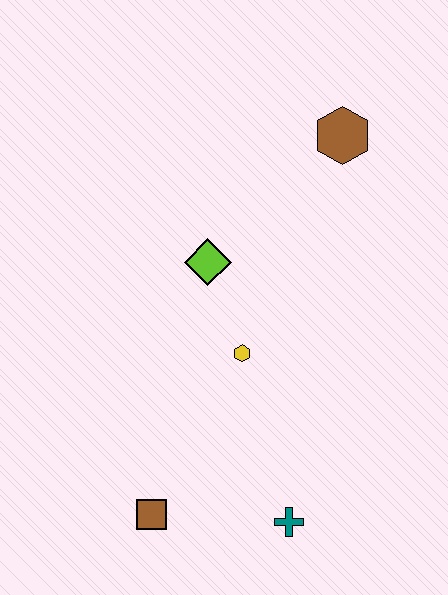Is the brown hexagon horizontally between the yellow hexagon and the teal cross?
No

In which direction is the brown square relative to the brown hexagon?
The brown square is below the brown hexagon.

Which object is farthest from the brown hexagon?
The brown square is farthest from the brown hexagon.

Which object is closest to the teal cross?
The brown square is closest to the teal cross.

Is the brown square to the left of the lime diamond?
Yes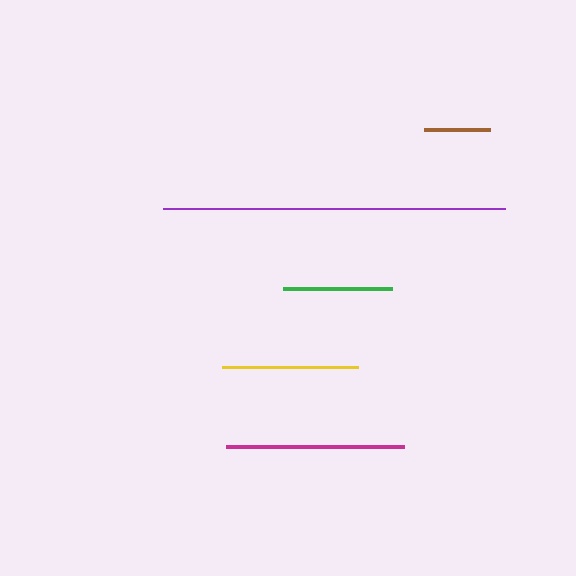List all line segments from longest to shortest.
From longest to shortest: purple, magenta, yellow, green, brown.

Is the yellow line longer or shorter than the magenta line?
The magenta line is longer than the yellow line.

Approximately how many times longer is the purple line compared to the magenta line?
The purple line is approximately 1.9 times the length of the magenta line.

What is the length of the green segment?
The green segment is approximately 108 pixels long.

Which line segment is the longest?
The purple line is the longest at approximately 343 pixels.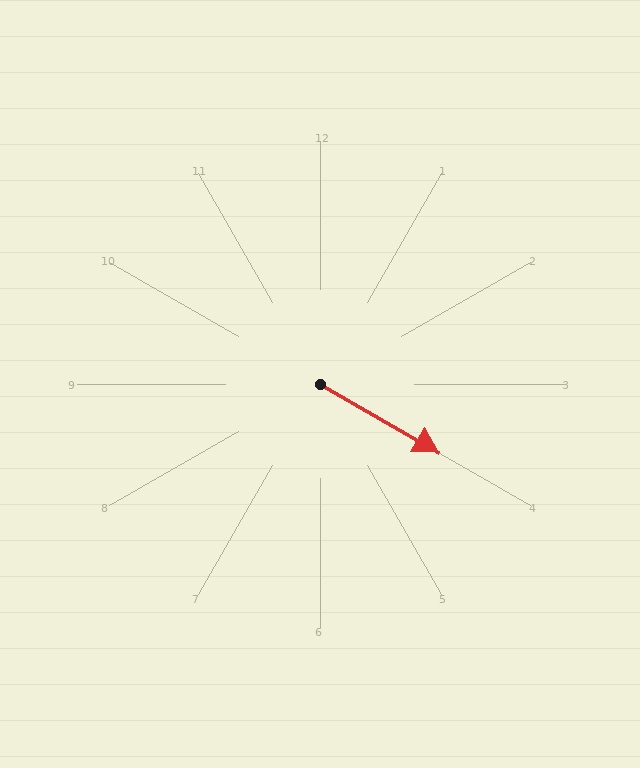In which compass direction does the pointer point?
Southeast.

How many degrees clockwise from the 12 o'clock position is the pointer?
Approximately 120 degrees.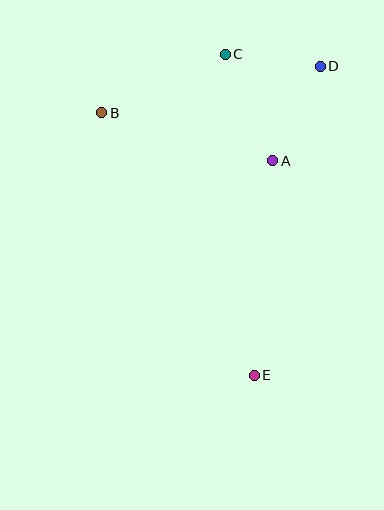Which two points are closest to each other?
Points C and D are closest to each other.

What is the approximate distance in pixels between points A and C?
The distance between A and C is approximately 116 pixels.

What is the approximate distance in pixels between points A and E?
The distance between A and E is approximately 216 pixels.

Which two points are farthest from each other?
Points C and E are farthest from each other.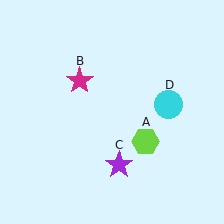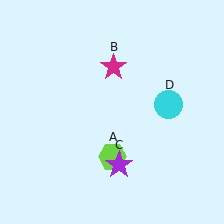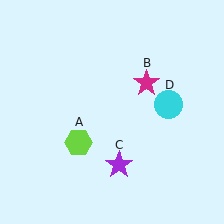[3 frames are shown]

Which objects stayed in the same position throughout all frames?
Purple star (object C) and cyan circle (object D) remained stationary.